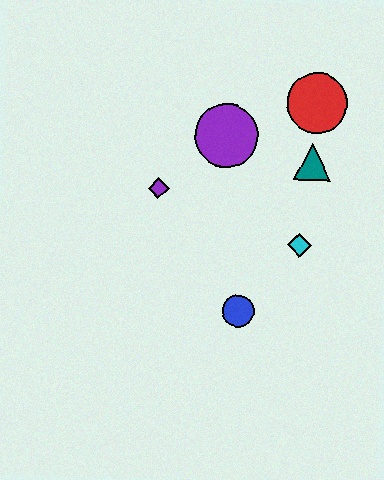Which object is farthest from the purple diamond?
The red circle is farthest from the purple diamond.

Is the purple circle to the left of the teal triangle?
Yes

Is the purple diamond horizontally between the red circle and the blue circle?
No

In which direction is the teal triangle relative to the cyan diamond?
The teal triangle is above the cyan diamond.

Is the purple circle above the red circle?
No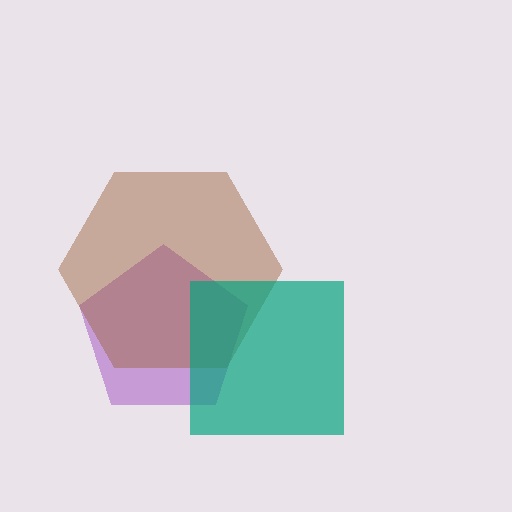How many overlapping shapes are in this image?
There are 3 overlapping shapes in the image.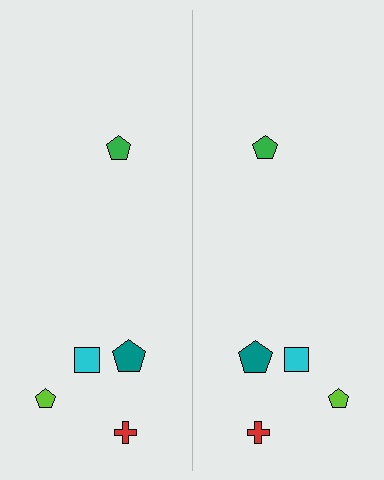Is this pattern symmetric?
Yes, this pattern has bilateral (reflection) symmetry.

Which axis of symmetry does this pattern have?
The pattern has a vertical axis of symmetry running through the center of the image.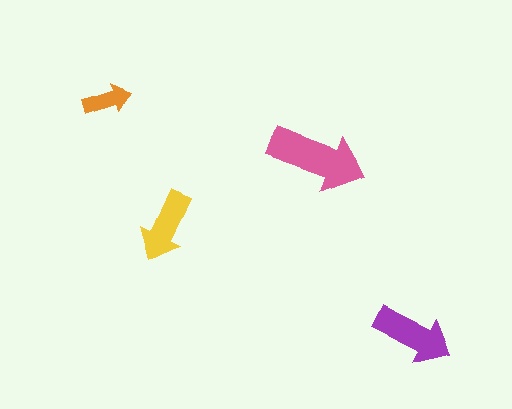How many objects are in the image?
There are 4 objects in the image.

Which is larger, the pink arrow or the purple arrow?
The pink one.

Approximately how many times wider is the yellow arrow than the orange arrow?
About 1.5 times wider.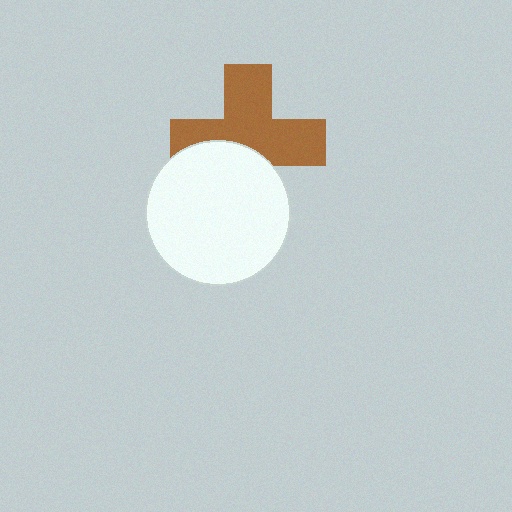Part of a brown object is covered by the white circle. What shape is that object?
It is a cross.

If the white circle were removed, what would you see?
You would see the complete brown cross.